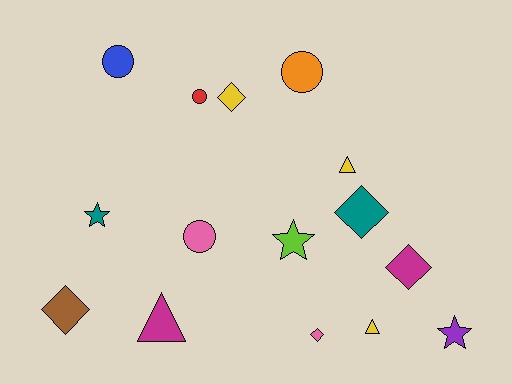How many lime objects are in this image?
There is 1 lime object.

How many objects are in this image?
There are 15 objects.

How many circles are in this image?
There are 4 circles.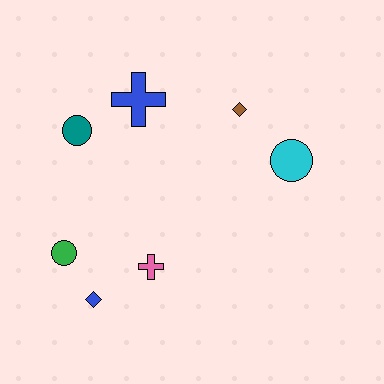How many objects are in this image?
There are 7 objects.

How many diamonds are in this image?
There are 2 diamonds.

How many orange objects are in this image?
There are no orange objects.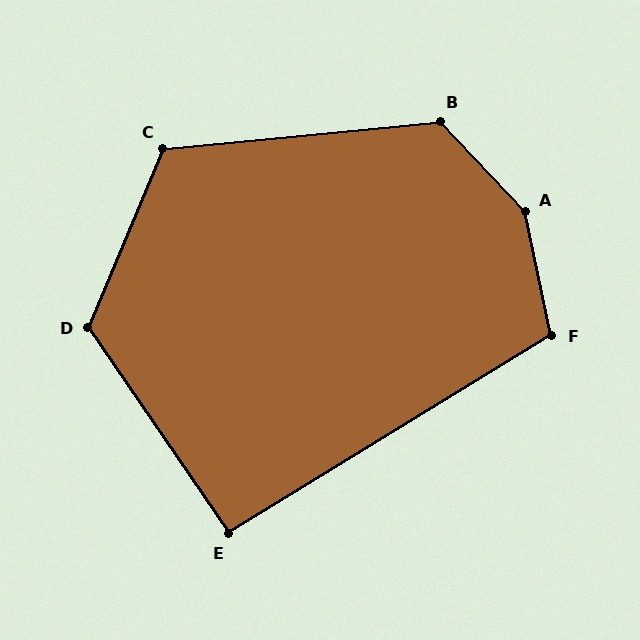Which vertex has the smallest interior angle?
E, at approximately 93 degrees.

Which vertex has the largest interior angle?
A, at approximately 149 degrees.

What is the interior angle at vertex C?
Approximately 118 degrees (obtuse).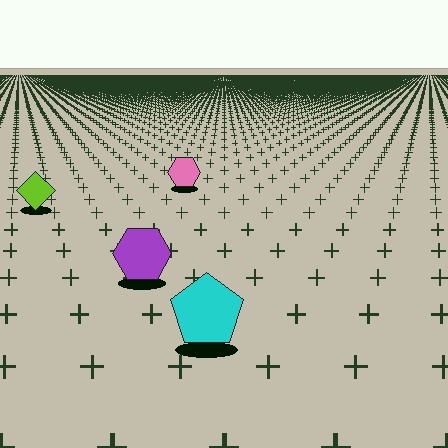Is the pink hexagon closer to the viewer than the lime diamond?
No. The lime diamond is closer — you can tell from the texture gradient: the ground texture is coarser near it.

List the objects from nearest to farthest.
From nearest to farthest: the cyan pentagon, the purple hexagon, the lime diamond, the pink hexagon.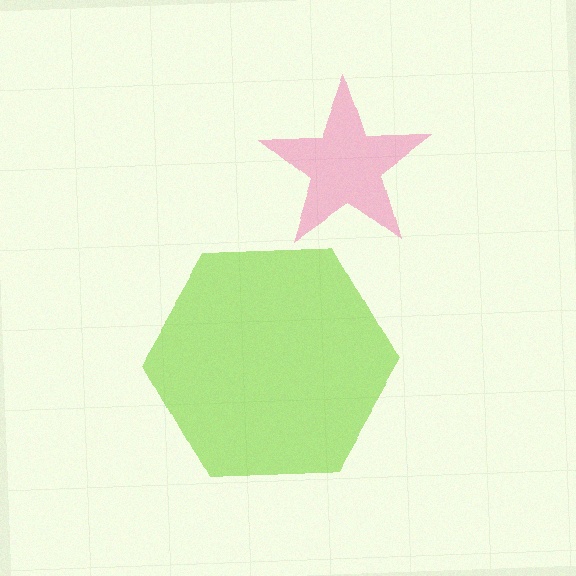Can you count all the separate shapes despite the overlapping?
Yes, there are 2 separate shapes.